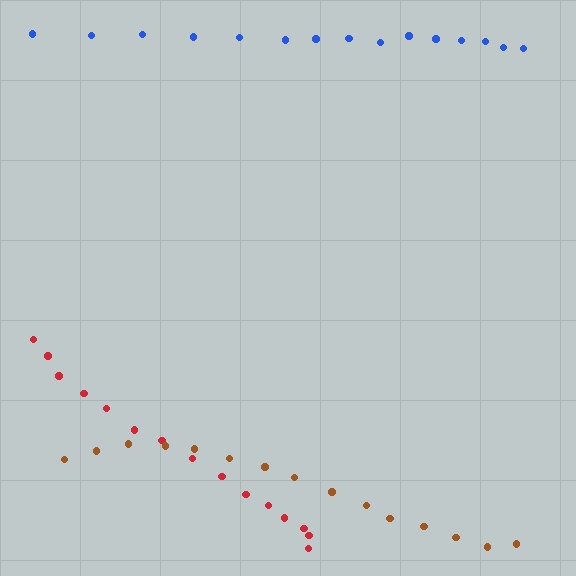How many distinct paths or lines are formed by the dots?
There are 3 distinct paths.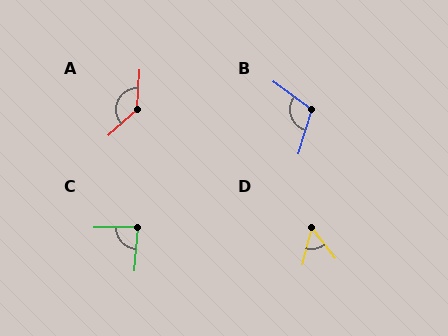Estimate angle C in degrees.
Approximately 85 degrees.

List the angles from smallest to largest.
D (53°), C (85°), B (108°), A (136°).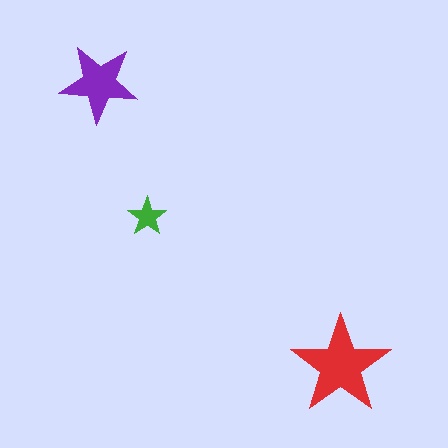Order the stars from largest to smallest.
the red one, the purple one, the green one.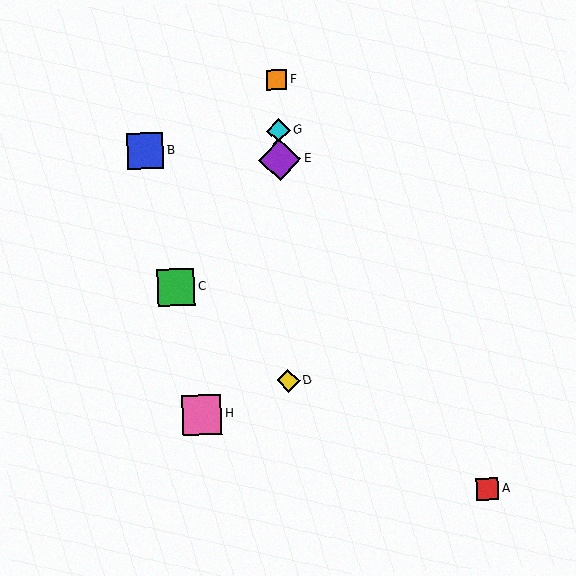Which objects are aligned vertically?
Objects D, E, F, G are aligned vertically.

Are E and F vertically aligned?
Yes, both are at x≈280.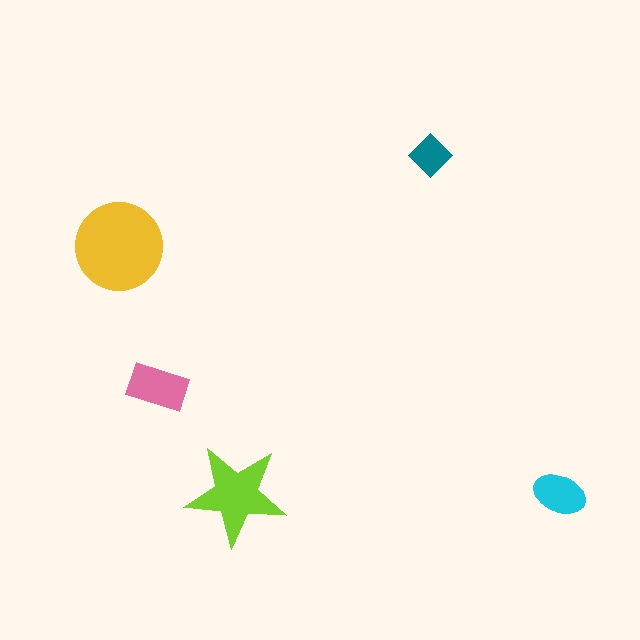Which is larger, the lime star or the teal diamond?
The lime star.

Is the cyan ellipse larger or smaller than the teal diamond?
Larger.